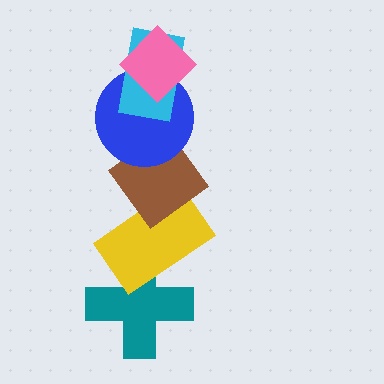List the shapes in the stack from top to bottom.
From top to bottom: the pink diamond, the cyan rectangle, the blue circle, the brown diamond, the yellow rectangle, the teal cross.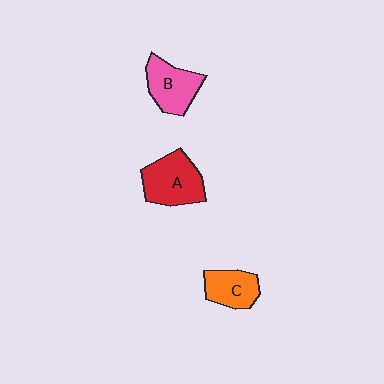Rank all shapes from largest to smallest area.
From largest to smallest: A (red), B (pink), C (orange).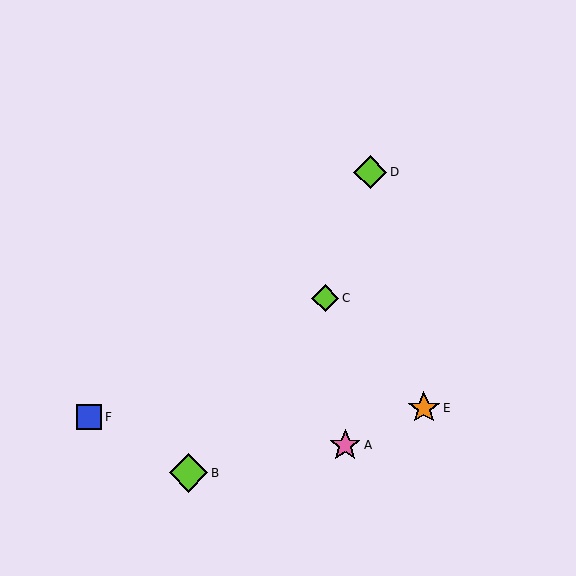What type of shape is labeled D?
Shape D is a lime diamond.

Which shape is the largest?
The lime diamond (labeled B) is the largest.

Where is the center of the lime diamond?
The center of the lime diamond is at (370, 172).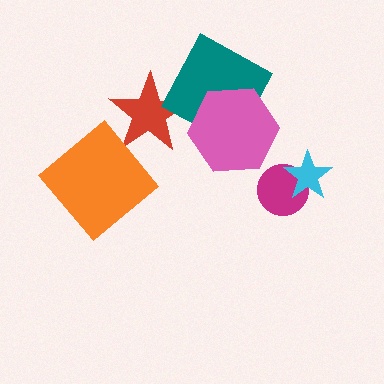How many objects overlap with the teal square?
2 objects overlap with the teal square.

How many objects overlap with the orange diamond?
0 objects overlap with the orange diamond.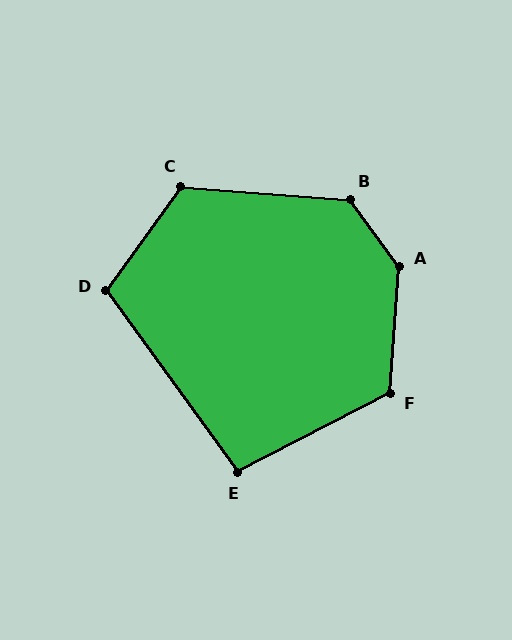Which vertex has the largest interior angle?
A, at approximately 140 degrees.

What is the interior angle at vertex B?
Approximately 130 degrees (obtuse).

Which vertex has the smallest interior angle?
E, at approximately 99 degrees.